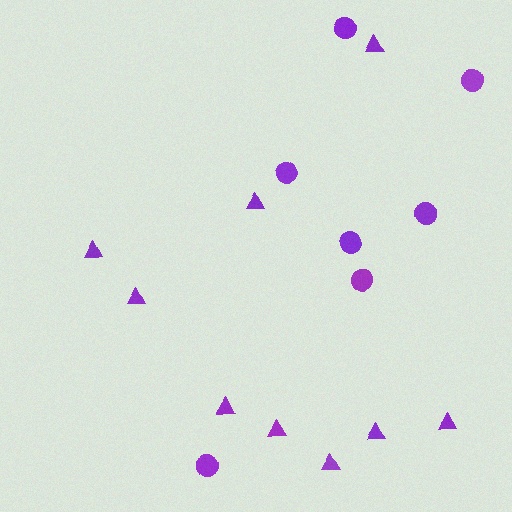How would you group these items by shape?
There are 2 groups: one group of triangles (9) and one group of circles (7).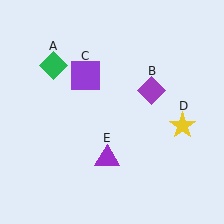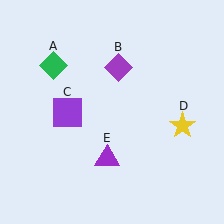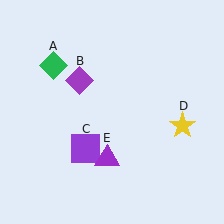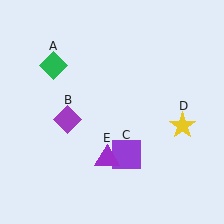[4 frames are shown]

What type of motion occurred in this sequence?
The purple diamond (object B), purple square (object C) rotated counterclockwise around the center of the scene.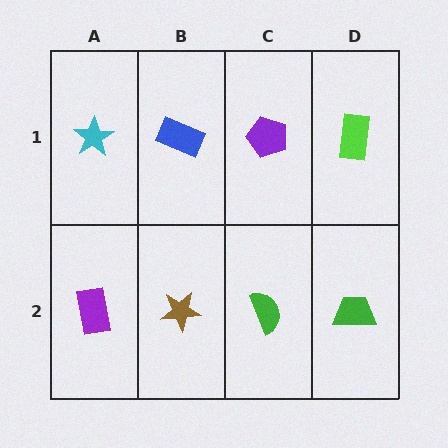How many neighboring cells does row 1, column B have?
3.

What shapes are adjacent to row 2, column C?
A purple pentagon (row 1, column C), a brown star (row 2, column B), a green trapezoid (row 2, column D).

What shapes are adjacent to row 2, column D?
A lime rectangle (row 1, column D), a green semicircle (row 2, column C).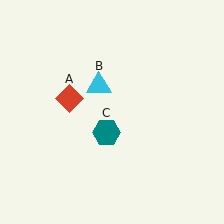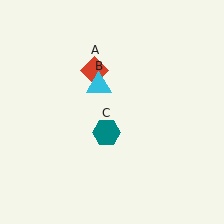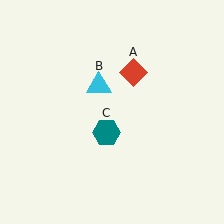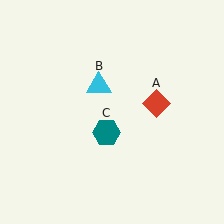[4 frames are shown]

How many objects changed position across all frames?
1 object changed position: red diamond (object A).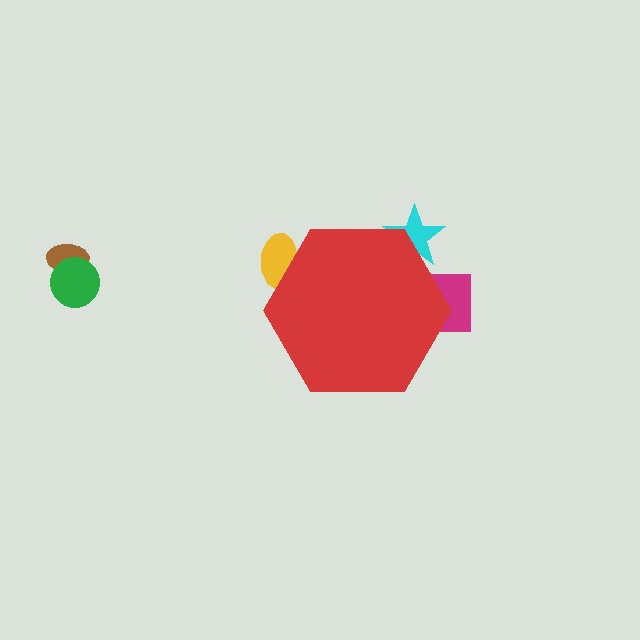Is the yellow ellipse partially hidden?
Yes, the yellow ellipse is partially hidden behind the red hexagon.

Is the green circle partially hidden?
No, the green circle is fully visible.